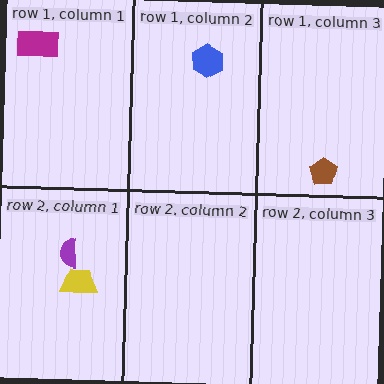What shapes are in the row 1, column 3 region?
The brown pentagon.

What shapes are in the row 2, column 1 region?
The purple semicircle, the yellow trapezoid.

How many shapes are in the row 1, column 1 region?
1.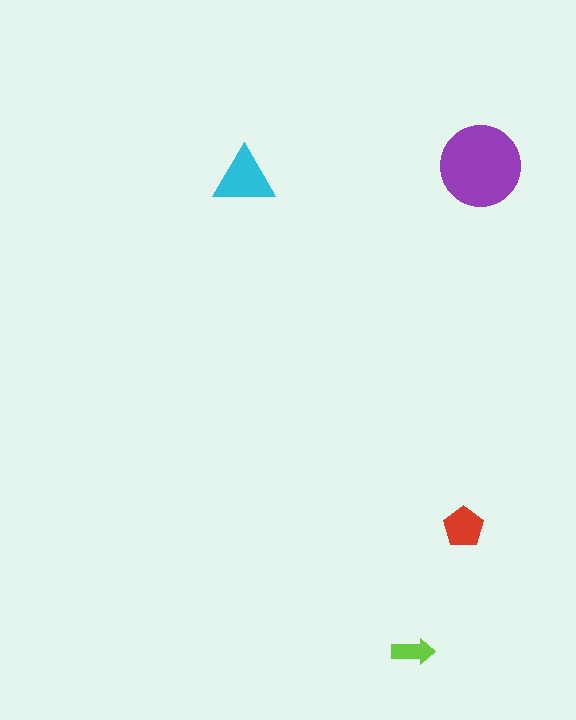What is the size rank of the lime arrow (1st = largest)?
4th.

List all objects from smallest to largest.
The lime arrow, the red pentagon, the cyan triangle, the purple circle.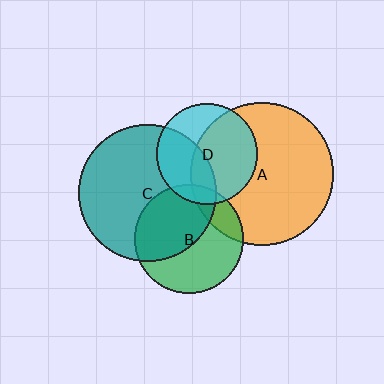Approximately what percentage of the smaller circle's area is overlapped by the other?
Approximately 15%.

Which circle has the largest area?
Circle A (orange).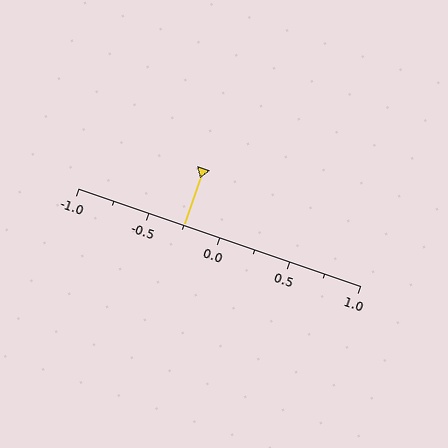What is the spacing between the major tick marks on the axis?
The major ticks are spaced 0.5 apart.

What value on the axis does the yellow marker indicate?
The marker indicates approximately -0.25.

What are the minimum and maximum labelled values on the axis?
The axis runs from -1.0 to 1.0.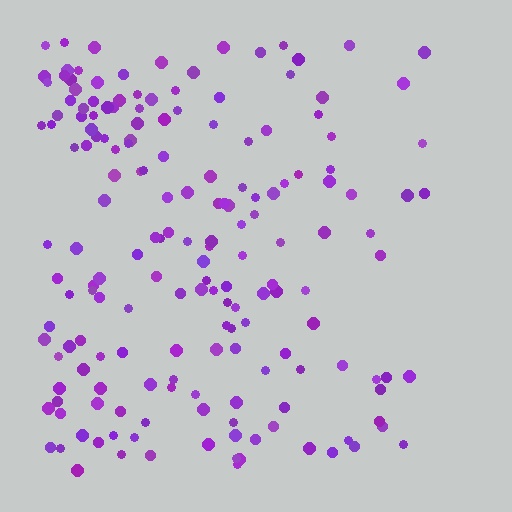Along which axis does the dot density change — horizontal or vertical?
Horizontal.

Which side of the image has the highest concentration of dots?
The left.